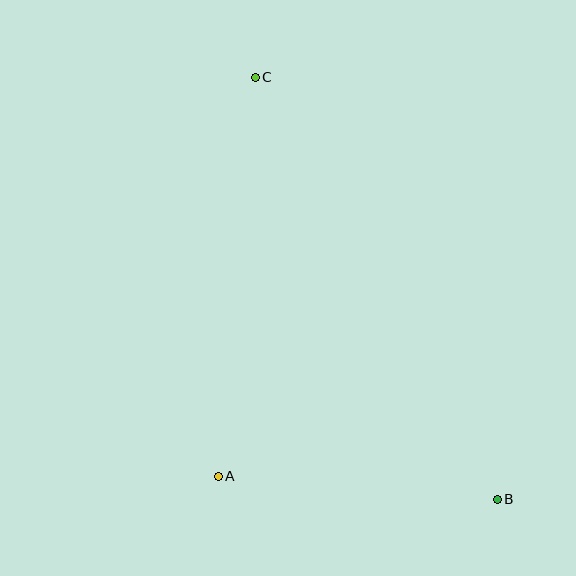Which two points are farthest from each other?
Points B and C are farthest from each other.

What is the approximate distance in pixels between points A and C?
The distance between A and C is approximately 401 pixels.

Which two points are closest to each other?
Points A and B are closest to each other.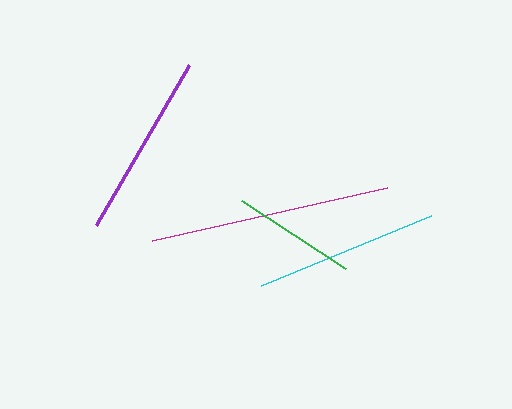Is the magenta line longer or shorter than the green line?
The magenta line is longer than the green line.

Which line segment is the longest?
The magenta line is the longest at approximately 241 pixels.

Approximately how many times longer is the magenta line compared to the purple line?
The magenta line is approximately 1.3 times the length of the purple line.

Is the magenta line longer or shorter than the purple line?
The magenta line is longer than the purple line.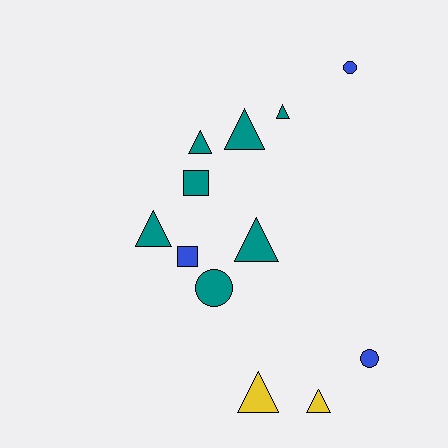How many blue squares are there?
There is 1 blue square.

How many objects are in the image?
There are 12 objects.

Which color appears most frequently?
Teal, with 7 objects.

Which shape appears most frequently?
Triangle, with 7 objects.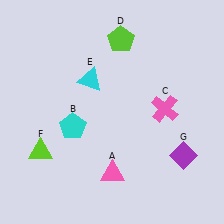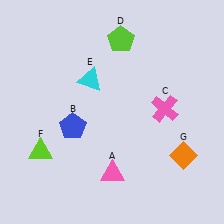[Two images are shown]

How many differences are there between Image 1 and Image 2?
There are 2 differences between the two images.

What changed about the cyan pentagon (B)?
In Image 1, B is cyan. In Image 2, it changed to blue.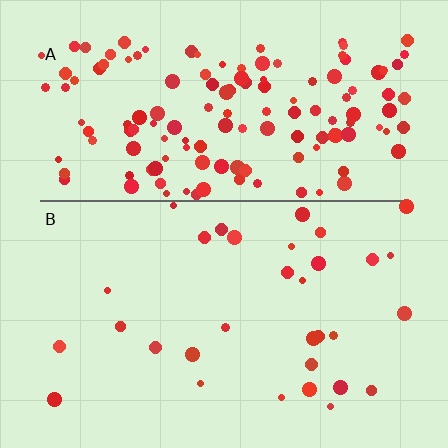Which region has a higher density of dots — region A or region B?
A (the top).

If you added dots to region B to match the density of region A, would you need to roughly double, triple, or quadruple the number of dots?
Approximately quadruple.